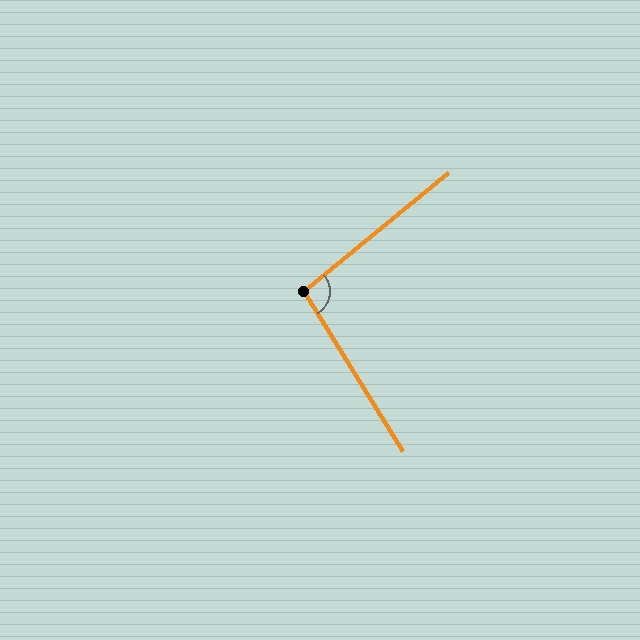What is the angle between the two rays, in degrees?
Approximately 98 degrees.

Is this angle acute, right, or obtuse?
It is obtuse.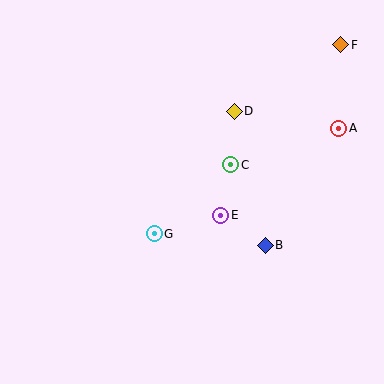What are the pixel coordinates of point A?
Point A is at (339, 128).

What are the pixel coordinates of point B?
Point B is at (265, 245).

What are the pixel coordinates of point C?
Point C is at (231, 165).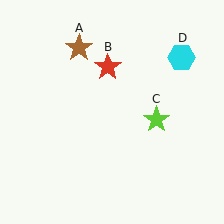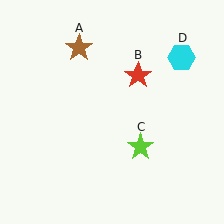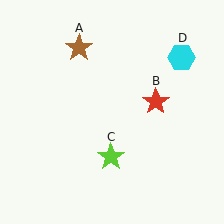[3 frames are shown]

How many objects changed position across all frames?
2 objects changed position: red star (object B), lime star (object C).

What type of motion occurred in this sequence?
The red star (object B), lime star (object C) rotated clockwise around the center of the scene.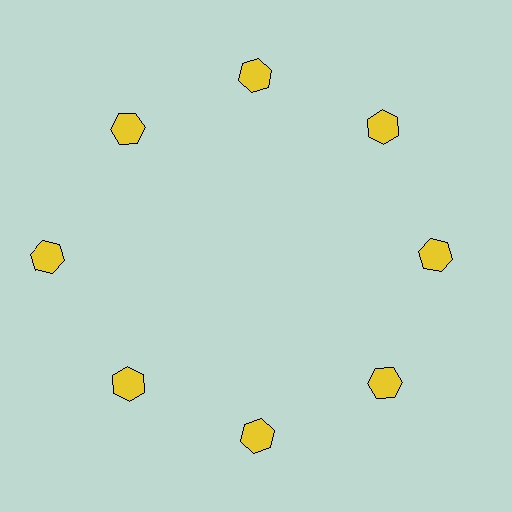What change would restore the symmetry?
The symmetry would be restored by moving it inward, back onto the ring so that all 8 hexagons sit at equal angles and equal distance from the center.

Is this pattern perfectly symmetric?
No. The 8 yellow hexagons are arranged in a ring, but one element near the 9 o'clock position is pushed outward from the center, breaking the 8-fold rotational symmetry.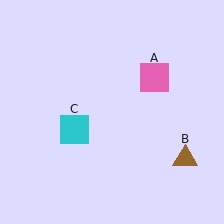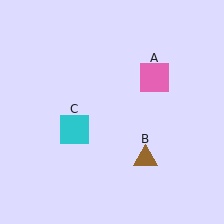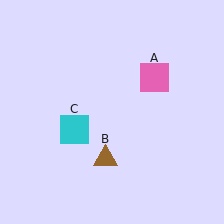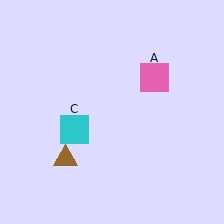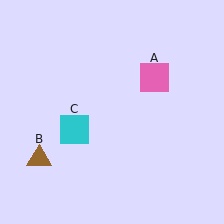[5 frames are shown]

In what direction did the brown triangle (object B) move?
The brown triangle (object B) moved left.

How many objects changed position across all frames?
1 object changed position: brown triangle (object B).